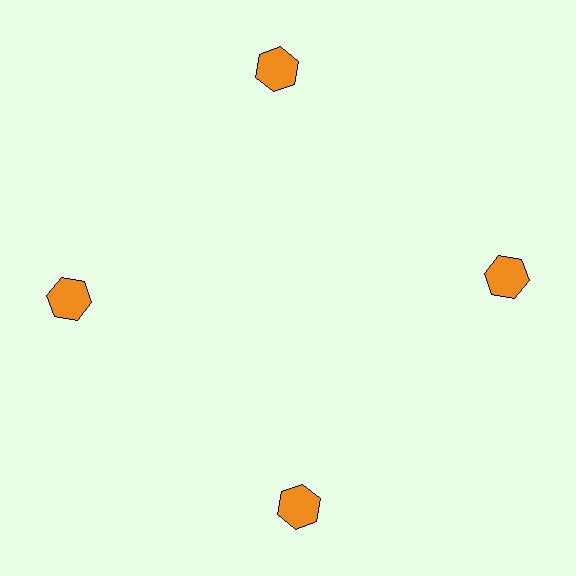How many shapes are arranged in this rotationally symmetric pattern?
There are 4 shapes, arranged in 4 groups of 1.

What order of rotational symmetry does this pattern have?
This pattern has 4-fold rotational symmetry.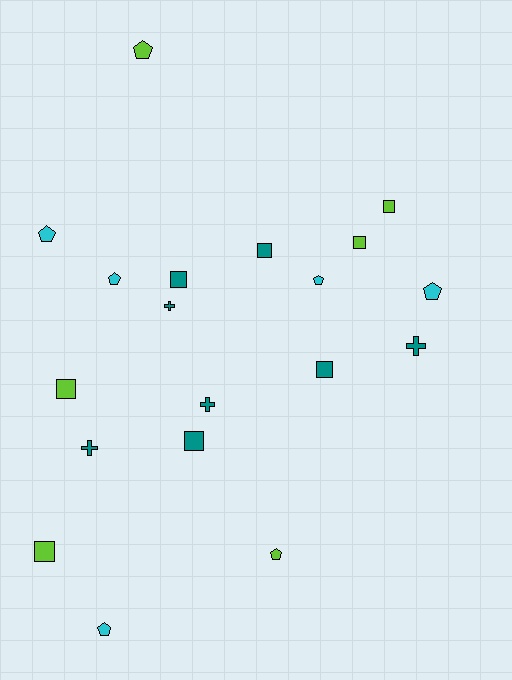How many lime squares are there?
There are 4 lime squares.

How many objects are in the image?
There are 19 objects.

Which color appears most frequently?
Teal, with 8 objects.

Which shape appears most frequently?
Square, with 8 objects.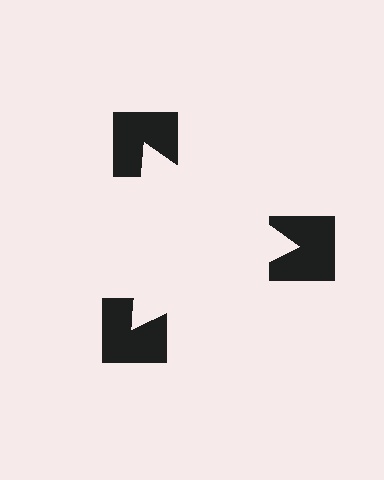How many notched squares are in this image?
There are 3 — one at each vertex of the illusory triangle.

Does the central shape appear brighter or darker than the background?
It typically appears slightly brighter than the background, even though no actual brightness change is drawn.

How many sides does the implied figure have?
3 sides.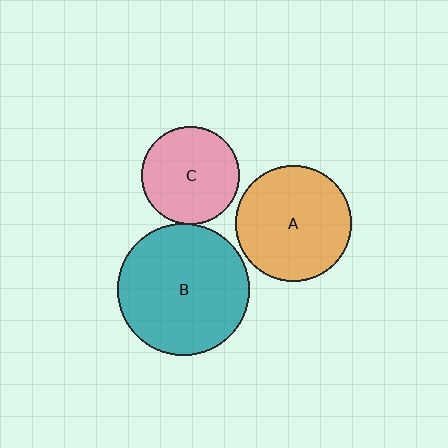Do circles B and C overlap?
Yes.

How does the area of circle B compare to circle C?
Approximately 1.8 times.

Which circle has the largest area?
Circle B (teal).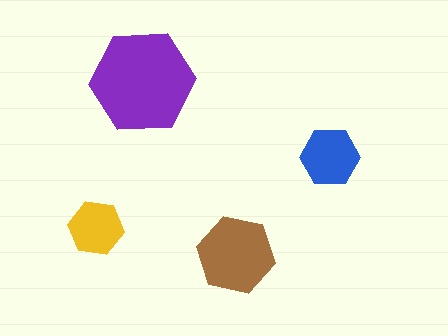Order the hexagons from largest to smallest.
the purple one, the brown one, the blue one, the yellow one.